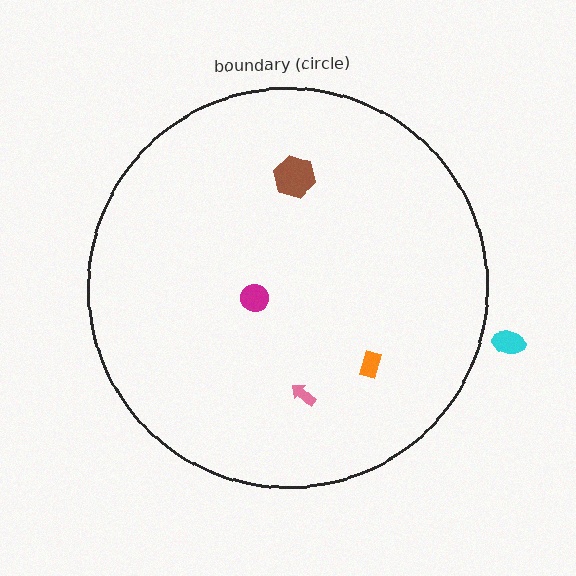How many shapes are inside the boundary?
4 inside, 1 outside.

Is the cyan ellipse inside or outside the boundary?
Outside.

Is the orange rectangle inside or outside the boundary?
Inside.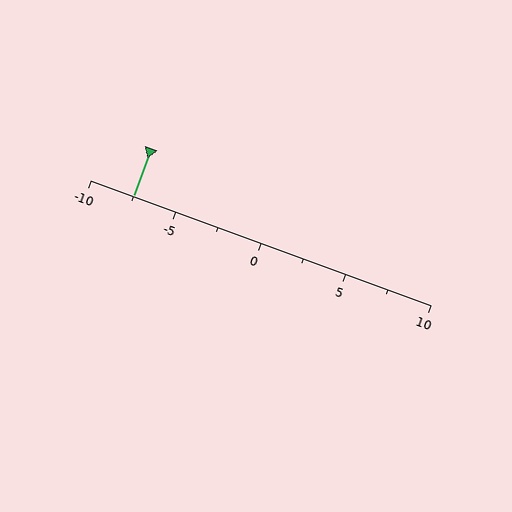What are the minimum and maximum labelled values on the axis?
The axis runs from -10 to 10.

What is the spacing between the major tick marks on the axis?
The major ticks are spaced 5 apart.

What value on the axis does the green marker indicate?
The marker indicates approximately -7.5.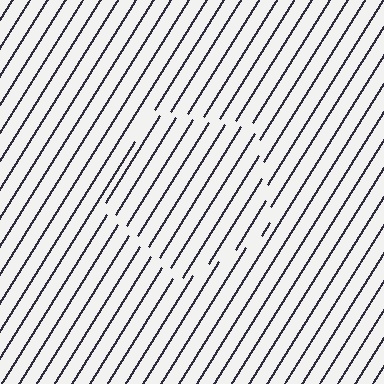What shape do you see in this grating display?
An illusory pentagon. The interior of the shape contains the same grating, shifted by half a period — the contour is defined by the phase discontinuity where line-ends from the inner and outer gratings abut.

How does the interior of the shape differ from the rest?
The interior of the shape contains the same grating, shifted by half a period — the contour is defined by the phase discontinuity where line-ends from the inner and outer gratings abut.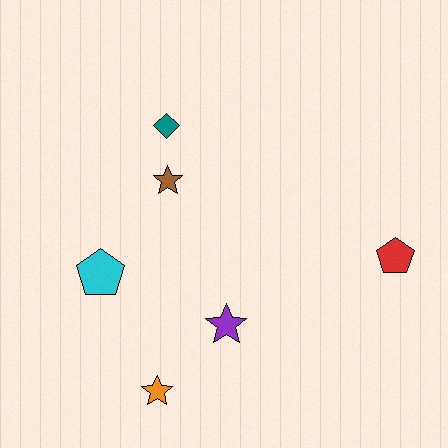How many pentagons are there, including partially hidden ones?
There are 2 pentagons.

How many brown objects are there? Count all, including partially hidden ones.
There is 1 brown object.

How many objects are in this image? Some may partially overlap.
There are 6 objects.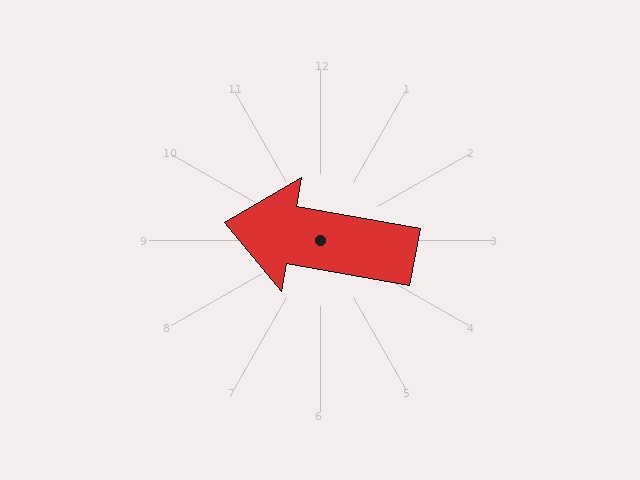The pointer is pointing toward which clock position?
Roughly 9 o'clock.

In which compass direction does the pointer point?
West.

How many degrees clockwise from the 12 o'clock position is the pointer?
Approximately 280 degrees.